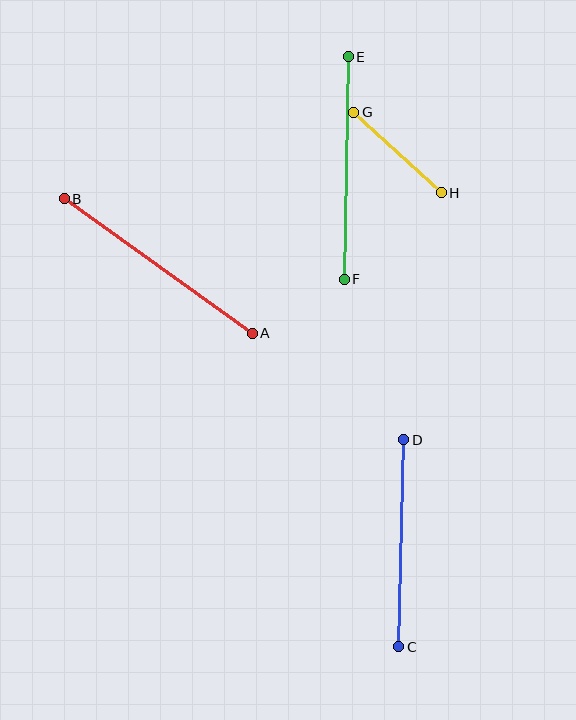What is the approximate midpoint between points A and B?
The midpoint is at approximately (158, 266) pixels.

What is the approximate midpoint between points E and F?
The midpoint is at approximately (346, 168) pixels.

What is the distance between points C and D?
The distance is approximately 207 pixels.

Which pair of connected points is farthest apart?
Points A and B are farthest apart.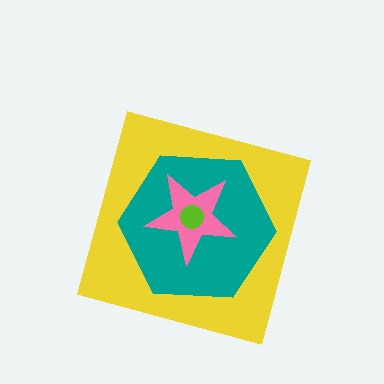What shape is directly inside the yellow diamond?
The teal hexagon.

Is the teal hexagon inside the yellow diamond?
Yes.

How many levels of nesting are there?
4.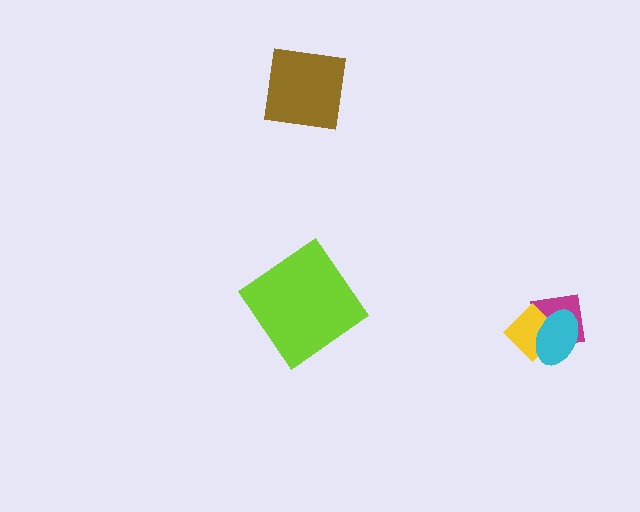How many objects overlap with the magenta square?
2 objects overlap with the magenta square.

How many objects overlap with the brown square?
0 objects overlap with the brown square.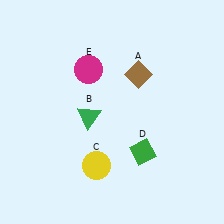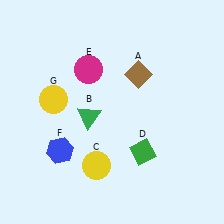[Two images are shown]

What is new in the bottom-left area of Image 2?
A blue hexagon (F) was added in the bottom-left area of Image 2.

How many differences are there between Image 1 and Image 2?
There are 2 differences between the two images.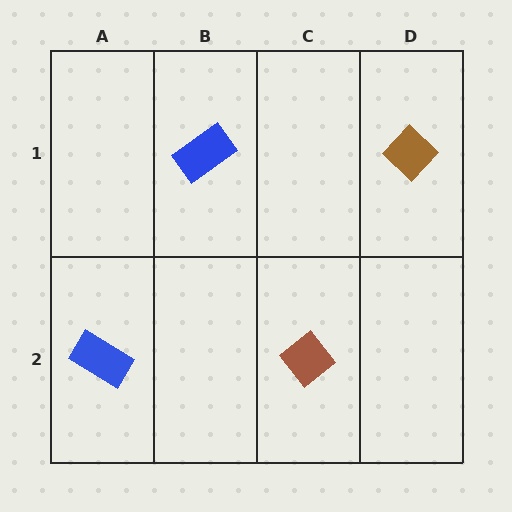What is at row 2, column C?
A brown diamond.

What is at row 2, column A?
A blue rectangle.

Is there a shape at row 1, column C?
No, that cell is empty.